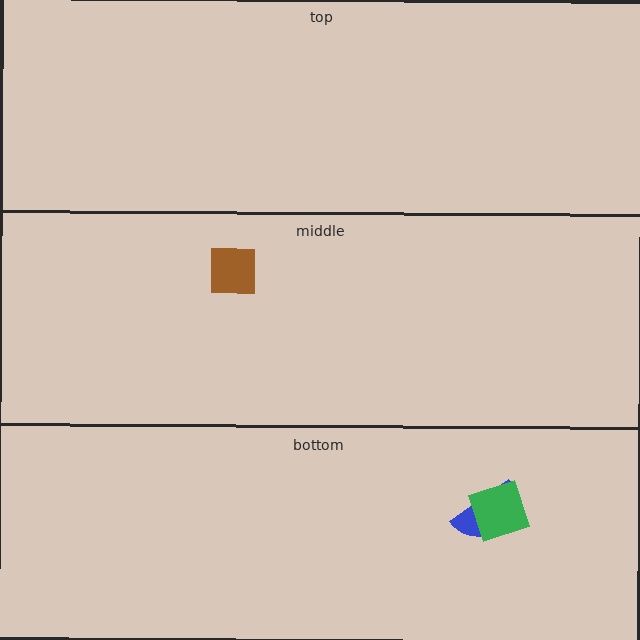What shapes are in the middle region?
The brown square.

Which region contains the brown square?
The middle region.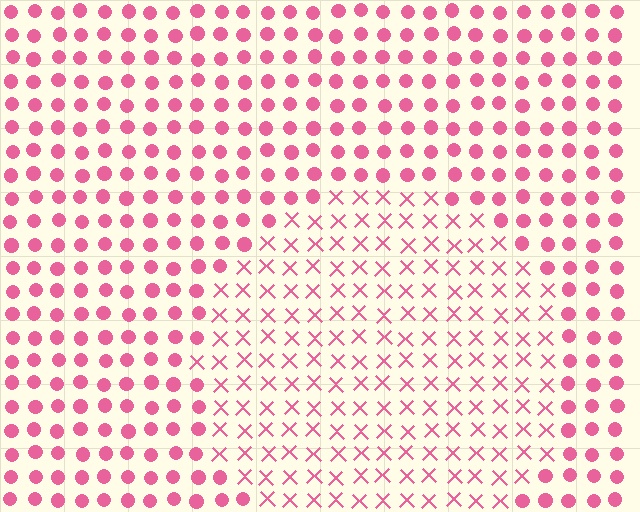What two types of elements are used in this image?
The image uses X marks inside the circle region and circles outside it.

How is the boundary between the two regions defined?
The boundary is defined by a change in element shape: X marks inside vs. circles outside. All elements share the same color and spacing.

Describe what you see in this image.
The image is filled with small pink elements arranged in a uniform grid. A circle-shaped region contains X marks, while the surrounding area contains circles. The boundary is defined purely by the change in element shape.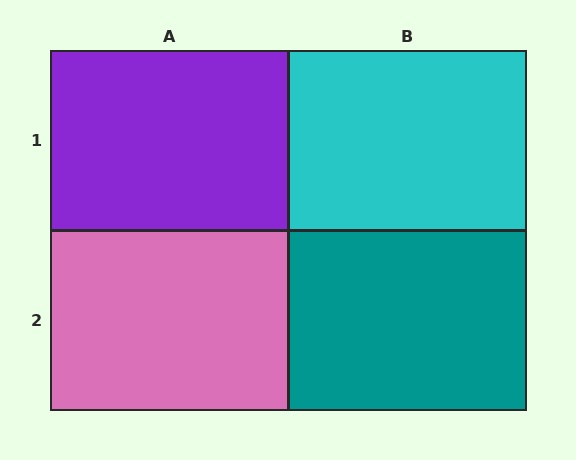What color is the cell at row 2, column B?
Teal.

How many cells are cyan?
1 cell is cyan.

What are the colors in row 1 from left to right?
Purple, cyan.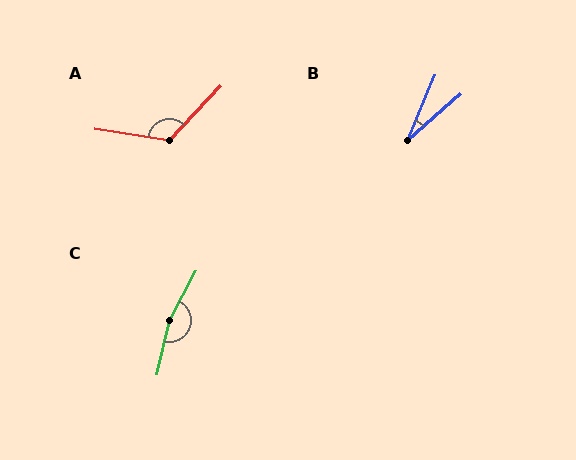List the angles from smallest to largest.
B (25°), A (124°), C (164°).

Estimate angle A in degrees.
Approximately 124 degrees.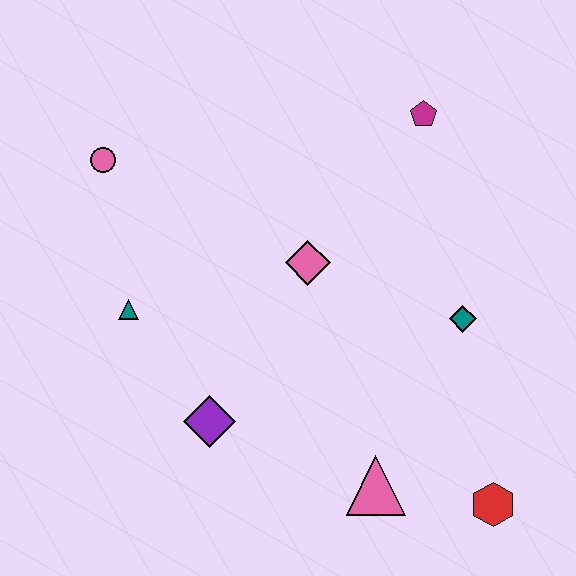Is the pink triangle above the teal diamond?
No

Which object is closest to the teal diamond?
The pink diamond is closest to the teal diamond.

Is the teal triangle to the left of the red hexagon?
Yes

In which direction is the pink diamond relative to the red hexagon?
The pink diamond is above the red hexagon.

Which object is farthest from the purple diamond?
The magenta pentagon is farthest from the purple diamond.